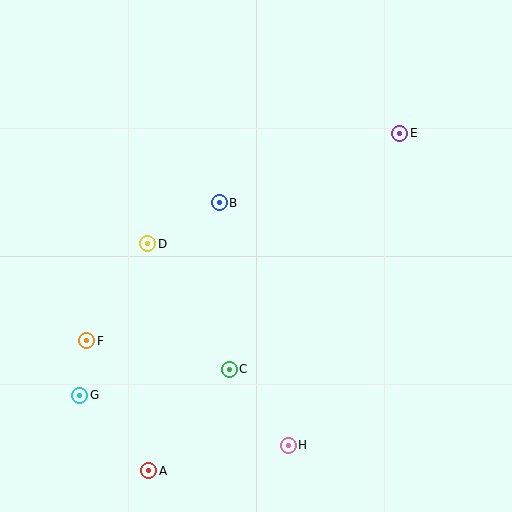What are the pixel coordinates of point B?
Point B is at (219, 203).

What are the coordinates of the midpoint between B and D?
The midpoint between B and D is at (183, 223).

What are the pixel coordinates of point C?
Point C is at (229, 369).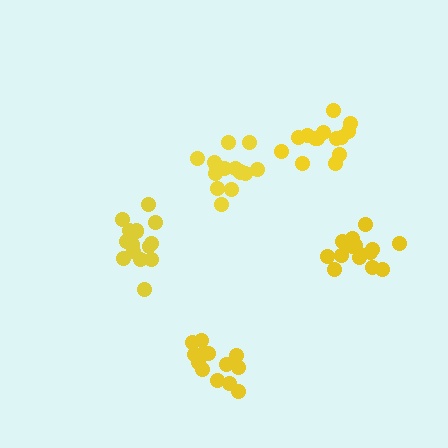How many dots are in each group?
Group 1: 15 dots, Group 2: 13 dots, Group 3: 14 dots, Group 4: 16 dots, Group 5: 15 dots (73 total).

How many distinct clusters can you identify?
There are 5 distinct clusters.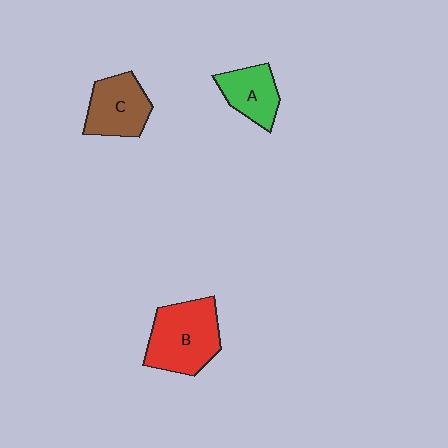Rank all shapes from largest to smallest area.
From largest to smallest: B (red), C (brown), A (green).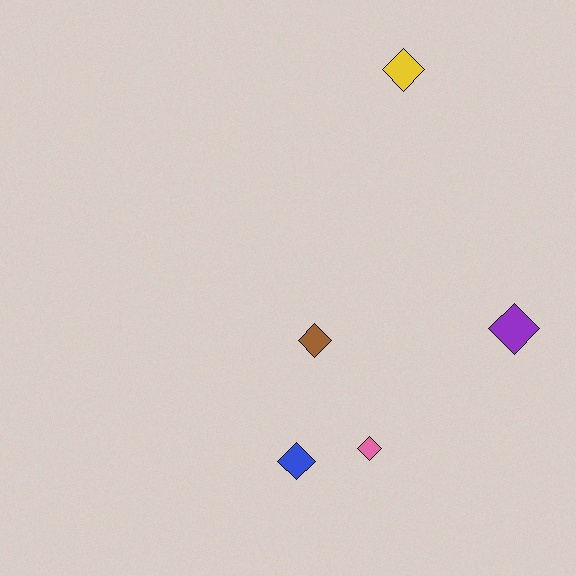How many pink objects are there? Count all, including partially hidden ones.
There is 1 pink object.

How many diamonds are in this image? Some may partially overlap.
There are 5 diamonds.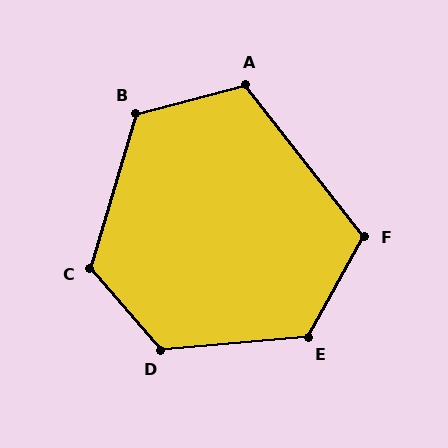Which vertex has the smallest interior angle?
F, at approximately 113 degrees.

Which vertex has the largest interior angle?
D, at approximately 126 degrees.